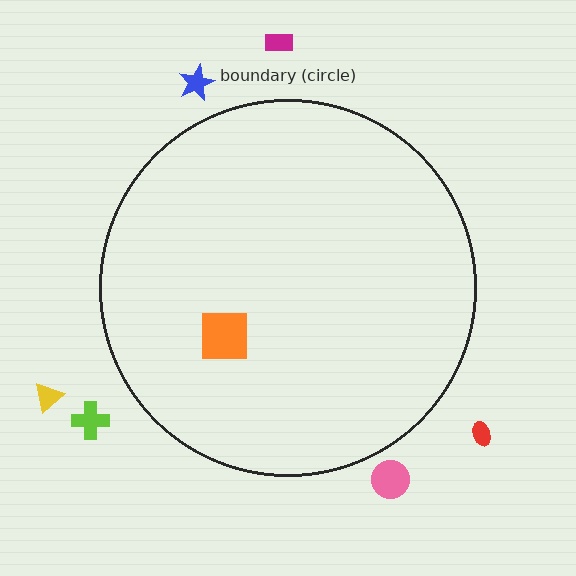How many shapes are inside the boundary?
1 inside, 6 outside.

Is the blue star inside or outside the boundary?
Outside.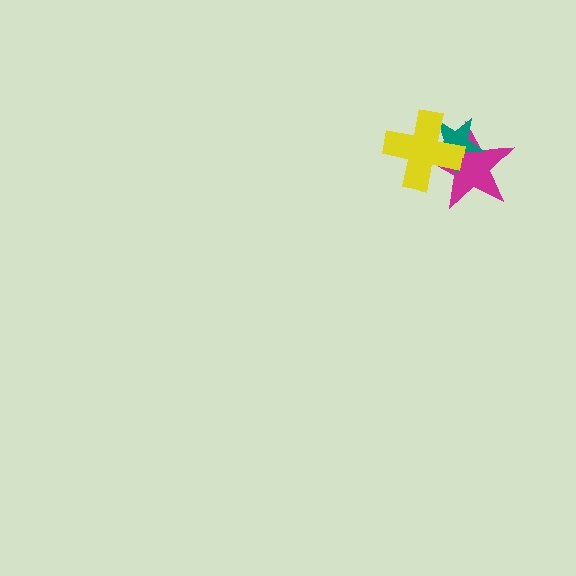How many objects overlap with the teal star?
2 objects overlap with the teal star.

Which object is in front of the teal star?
The yellow cross is in front of the teal star.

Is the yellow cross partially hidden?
No, no other shape covers it.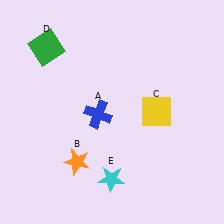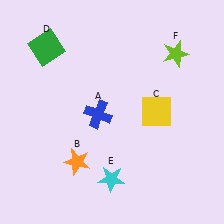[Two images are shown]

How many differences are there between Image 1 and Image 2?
There is 1 difference between the two images.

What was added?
A lime star (F) was added in Image 2.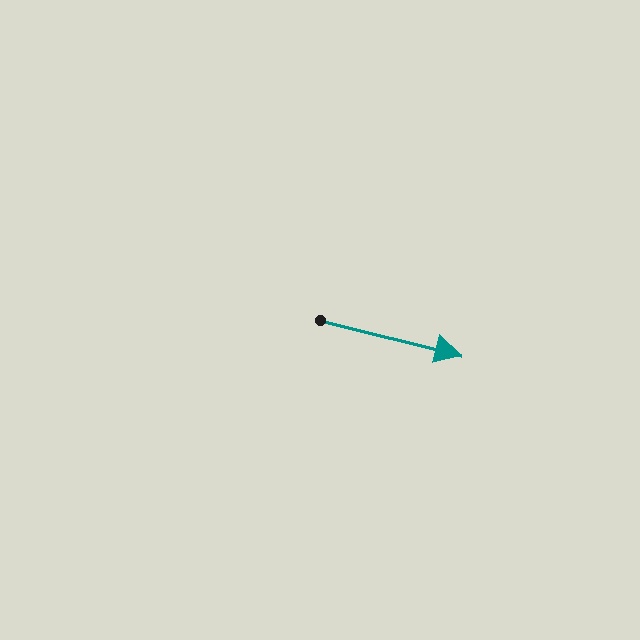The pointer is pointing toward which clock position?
Roughly 3 o'clock.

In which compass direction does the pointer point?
East.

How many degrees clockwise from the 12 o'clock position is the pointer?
Approximately 104 degrees.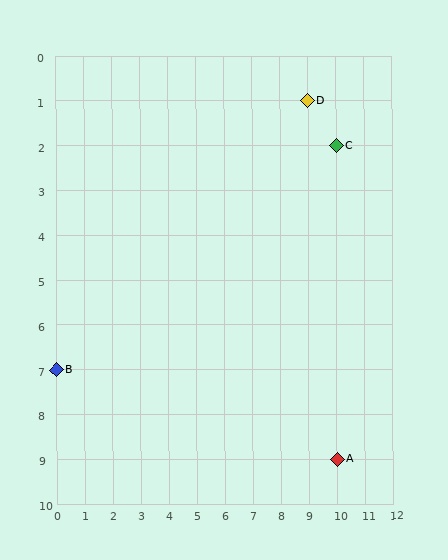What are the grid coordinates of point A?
Point A is at grid coordinates (10, 9).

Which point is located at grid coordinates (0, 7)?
Point B is at (0, 7).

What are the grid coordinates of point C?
Point C is at grid coordinates (10, 2).